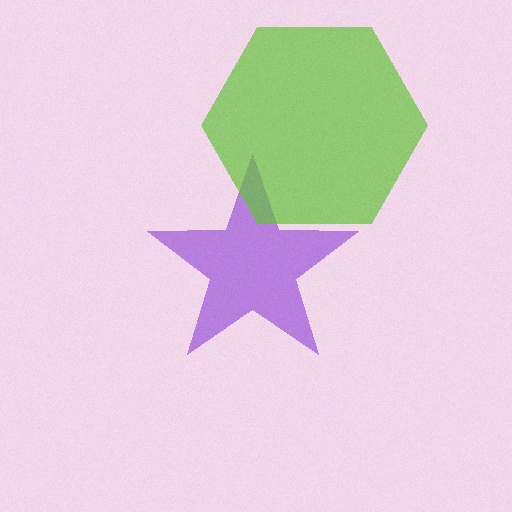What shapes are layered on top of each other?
The layered shapes are: a purple star, a lime hexagon.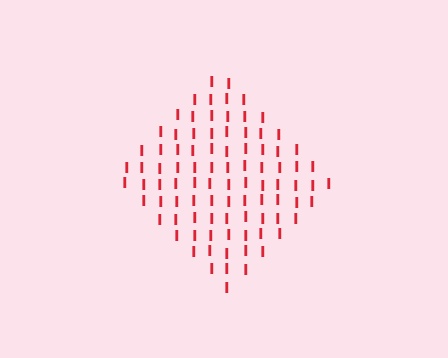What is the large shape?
The large shape is a diamond.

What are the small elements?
The small elements are letter I's.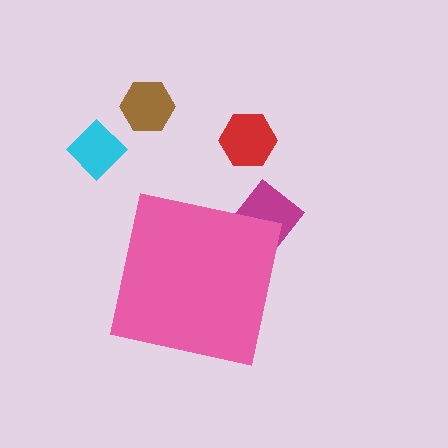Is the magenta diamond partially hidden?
Yes, the magenta diamond is partially hidden behind the pink square.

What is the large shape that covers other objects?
A pink square.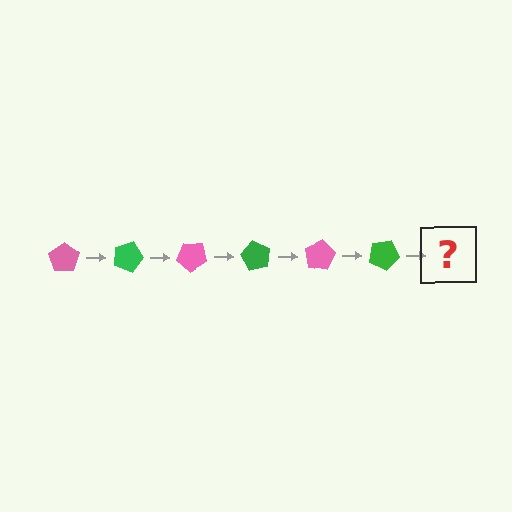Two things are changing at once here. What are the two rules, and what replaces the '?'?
The two rules are that it rotates 20 degrees each step and the color cycles through pink and green. The '?' should be a pink pentagon, rotated 120 degrees from the start.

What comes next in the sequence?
The next element should be a pink pentagon, rotated 120 degrees from the start.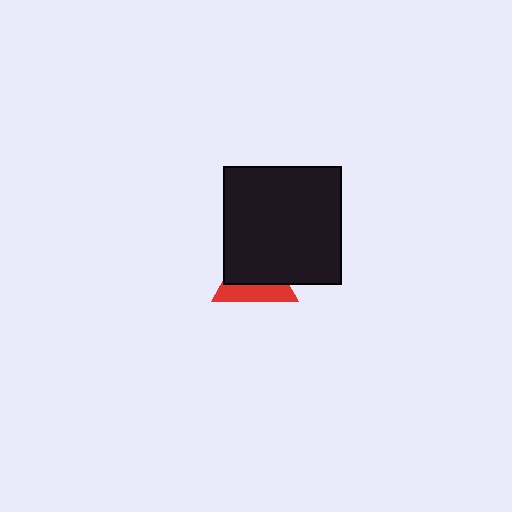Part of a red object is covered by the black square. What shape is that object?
It is a triangle.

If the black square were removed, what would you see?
You would see the complete red triangle.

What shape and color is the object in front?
The object in front is a black square.